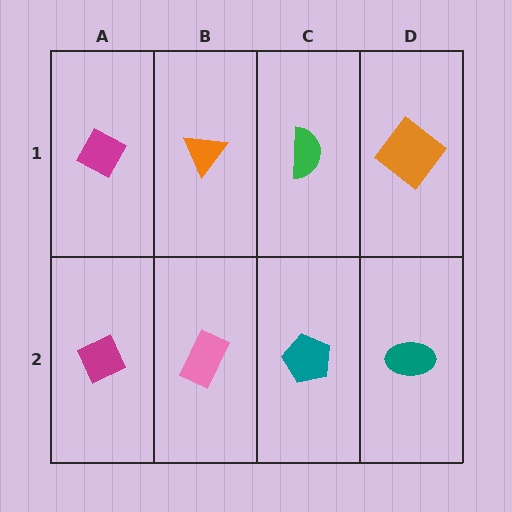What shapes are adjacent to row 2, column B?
An orange triangle (row 1, column B), a magenta diamond (row 2, column A), a teal pentagon (row 2, column C).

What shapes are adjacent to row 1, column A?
A magenta diamond (row 2, column A), an orange triangle (row 1, column B).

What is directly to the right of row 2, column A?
A pink rectangle.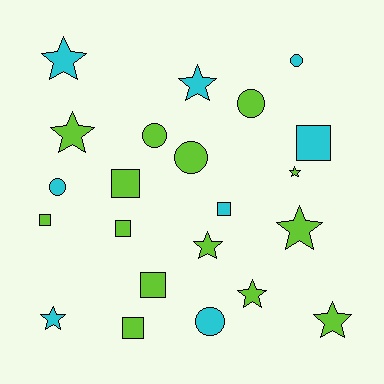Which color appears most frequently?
Lime, with 14 objects.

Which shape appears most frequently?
Star, with 9 objects.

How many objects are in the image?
There are 22 objects.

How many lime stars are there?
There are 6 lime stars.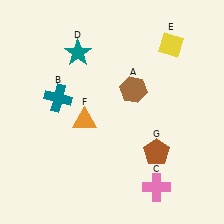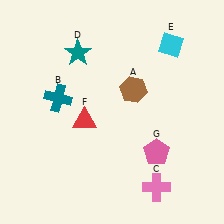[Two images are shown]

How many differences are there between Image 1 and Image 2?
There are 3 differences between the two images.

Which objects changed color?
E changed from yellow to cyan. F changed from orange to red. G changed from brown to pink.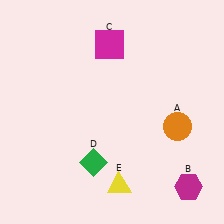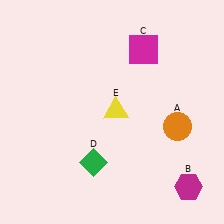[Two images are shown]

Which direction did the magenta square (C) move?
The magenta square (C) moved right.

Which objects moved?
The objects that moved are: the magenta square (C), the yellow triangle (E).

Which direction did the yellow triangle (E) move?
The yellow triangle (E) moved up.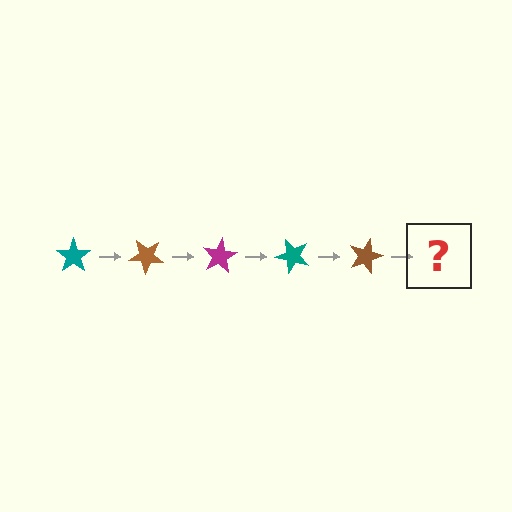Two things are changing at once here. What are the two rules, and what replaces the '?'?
The two rules are that it rotates 40 degrees each step and the color cycles through teal, brown, and magenta. The '?' should be a magenta star, rotated 200 degrees from the start.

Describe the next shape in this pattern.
It should be a magenta star, rotated 200 degrees from the start.